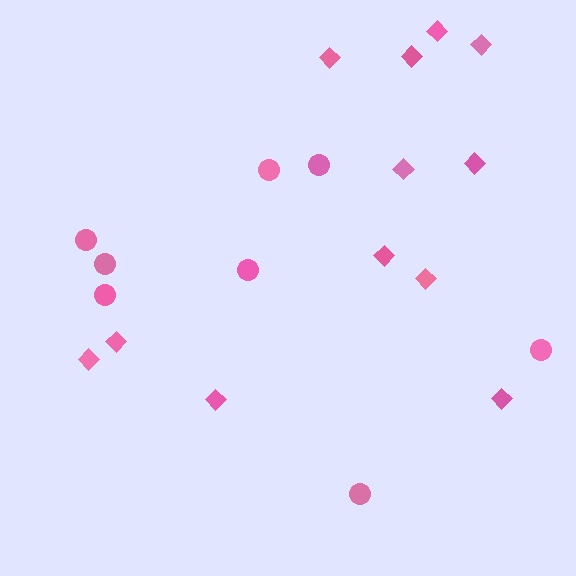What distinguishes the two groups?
There are 2 groups: one group of diamonds (12) and one group of circles (8).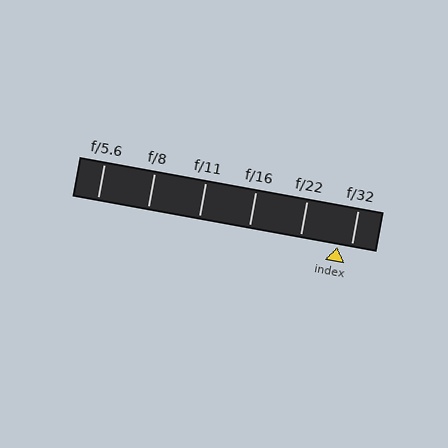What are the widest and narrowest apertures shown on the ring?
The widest aperture shown is f/5.6 and the narrowest is f/32.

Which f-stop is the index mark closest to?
The index mark is closest to f/32.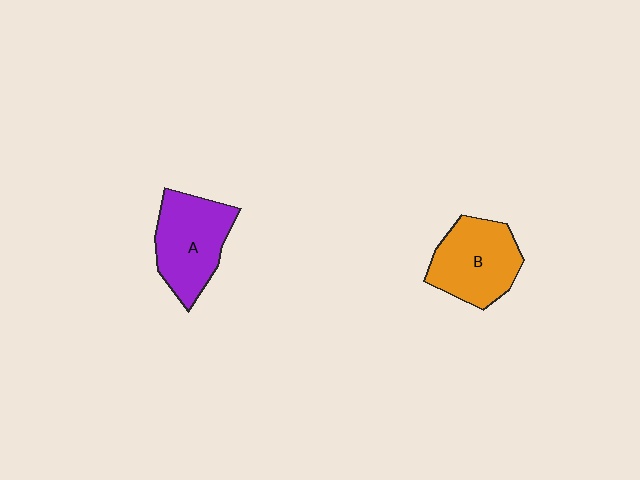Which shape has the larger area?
Shape A (purple).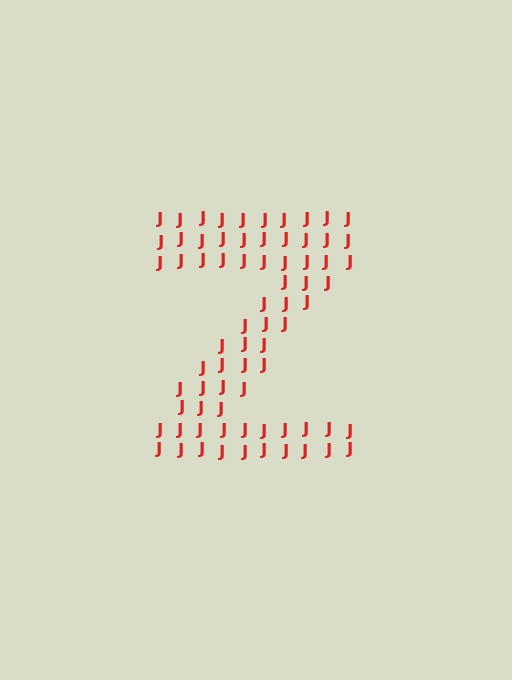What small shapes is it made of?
It is made of small letter J's.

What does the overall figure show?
The overall figure shows the letter Z.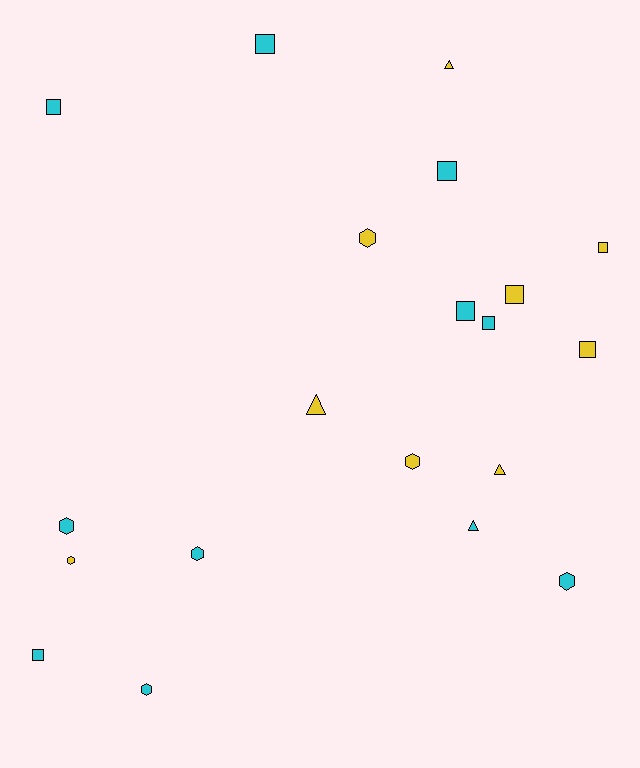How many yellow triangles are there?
There are 3 yellow triangles.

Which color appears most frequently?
Cyan, with 11 objects.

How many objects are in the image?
There are 20 objects.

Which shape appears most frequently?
Square, with 9 objects.